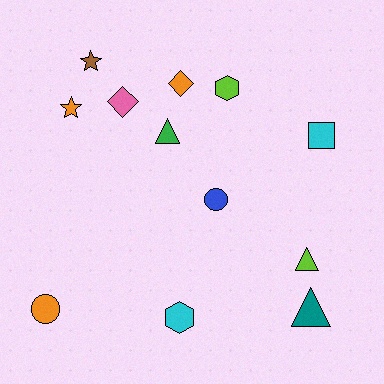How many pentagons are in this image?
There are no pentagons.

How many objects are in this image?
There are 12 objects.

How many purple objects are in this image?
There are no purple objects.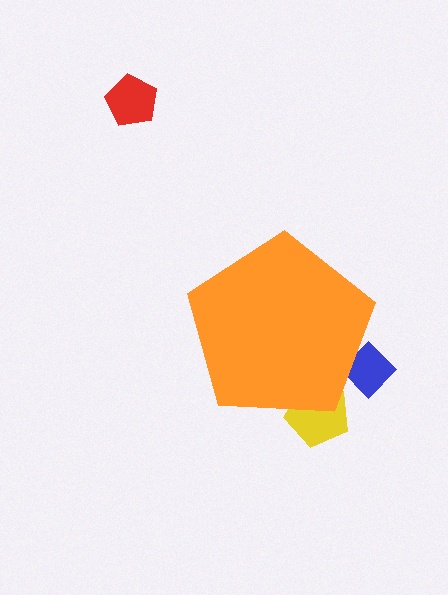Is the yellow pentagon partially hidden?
Yes, the yellow pentagon is partially hidden behind the orange pentagon.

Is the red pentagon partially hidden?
No, the red pentagon is fully visible.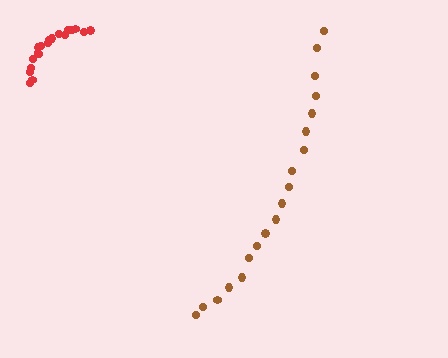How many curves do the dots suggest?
There are 2 distinct paths.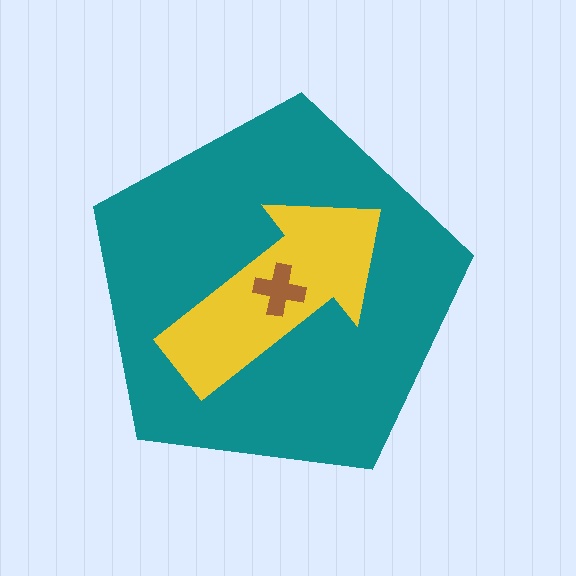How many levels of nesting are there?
3.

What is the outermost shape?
The teal pentagon.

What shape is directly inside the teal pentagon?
The yellow arrow.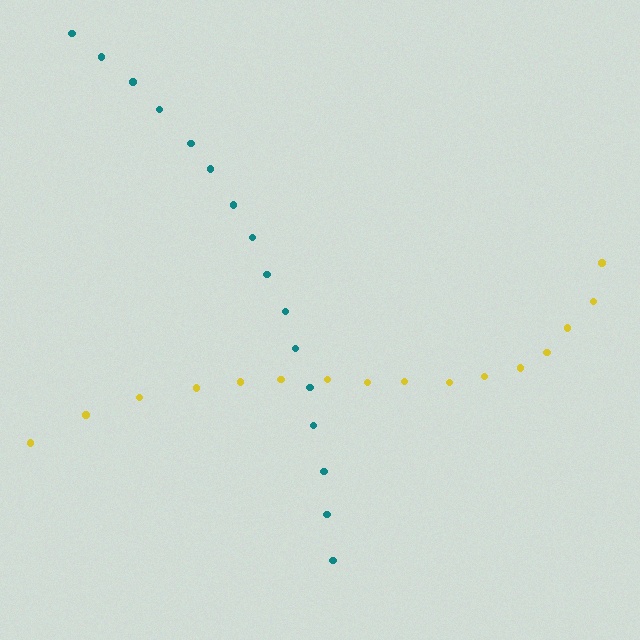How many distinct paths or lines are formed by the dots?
There are 2 distinct paths.